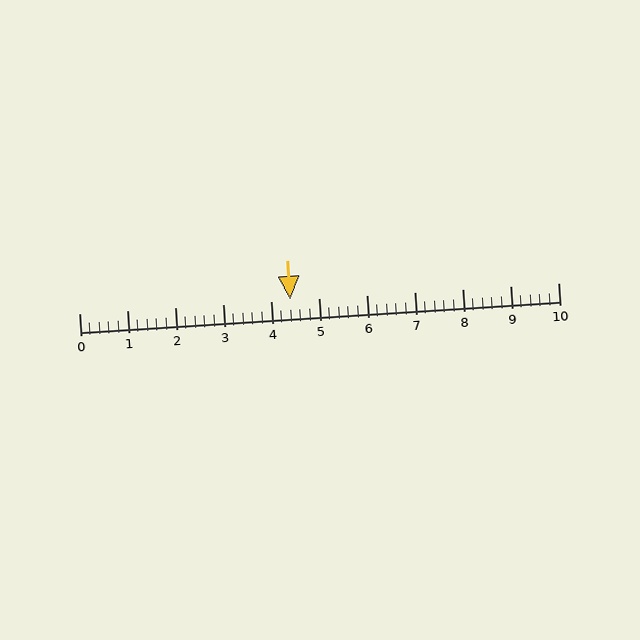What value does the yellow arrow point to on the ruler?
The yellow arrow points to approximately 4.4.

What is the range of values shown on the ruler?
The ruler shows values from 0 to 10.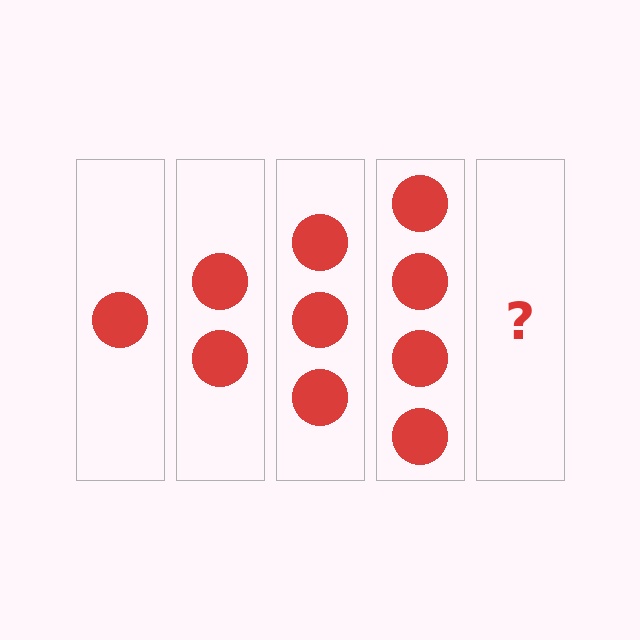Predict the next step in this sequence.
The next step is 5 circles.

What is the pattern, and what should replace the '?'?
The pattern is that each step adds one more circle. The '?' should be 5 circles.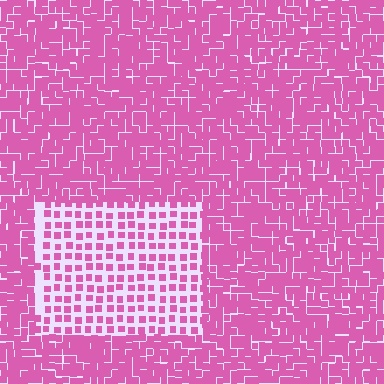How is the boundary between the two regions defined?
The boundary is defined by a change in element density (approximately 2.3x ratio). All elements are the same color, size, and shape.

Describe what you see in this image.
The image contains small pink elements arranged at two different densities. A rectangle-shaped region is visible where the elements are less densely packed than the surrounding area.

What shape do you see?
I see a rectangle.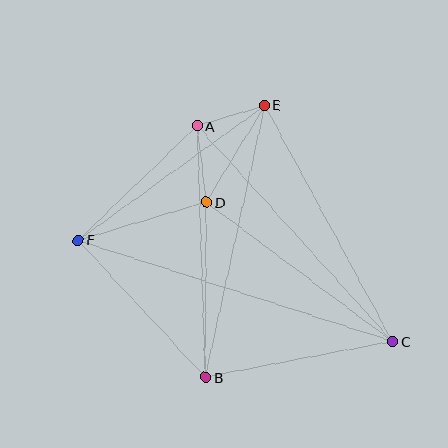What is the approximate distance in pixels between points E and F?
The distance between E and F is approximately 230 pixels.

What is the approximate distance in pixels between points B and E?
The distance between B and E is approximately 278 pixels.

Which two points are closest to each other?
Points A and E are closest to each other.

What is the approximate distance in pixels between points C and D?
The distance between C and D is approximately 232 pixels.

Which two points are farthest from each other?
Points C and F are farthest from each other.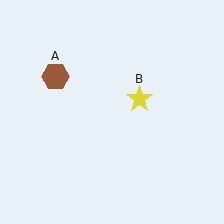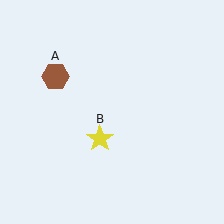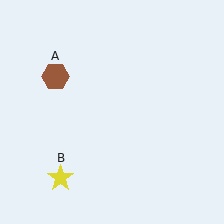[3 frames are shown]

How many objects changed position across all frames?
1 object changed position: yellow star (object B).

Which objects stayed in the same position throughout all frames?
Brown hexagon (object A) remained stationary.